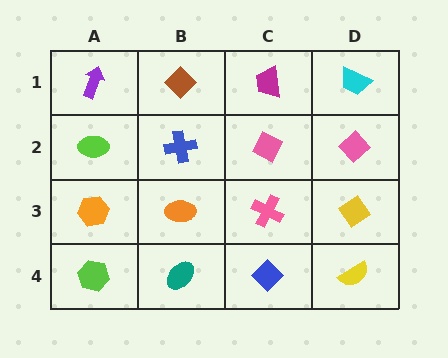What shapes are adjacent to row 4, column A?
An orange hexagon (row 3, column A), a teal ellipse (row 4, column B).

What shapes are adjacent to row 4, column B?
An orange ellipse (row 3, column B), a lime hexagon (row 4, column A), a blue diamond (row 4, column C).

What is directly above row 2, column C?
A magenta trapezoid.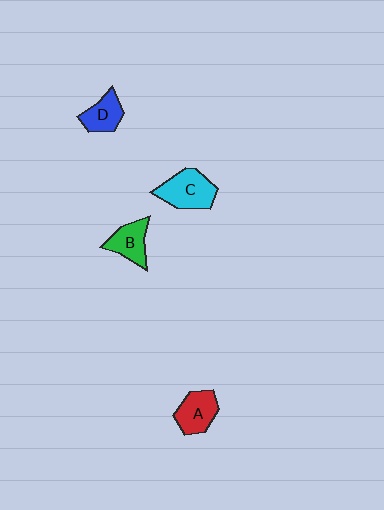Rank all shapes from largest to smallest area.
From largest to smallest: C (cyan), A (red), B (green), D (blue).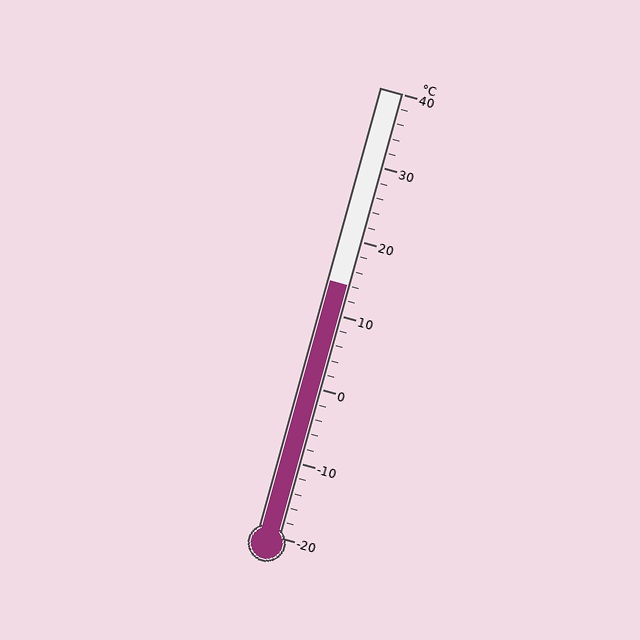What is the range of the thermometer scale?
The thermometer scale ranges from -20°C to 40°C.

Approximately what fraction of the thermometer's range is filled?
The thermometer is filled to approximately 55% of its range.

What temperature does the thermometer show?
The thermometer shows approximately 14°C.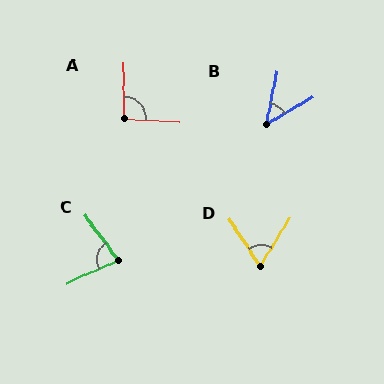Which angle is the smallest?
B, at approximately 48 degrees.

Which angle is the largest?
A, at approximately 94 degrees.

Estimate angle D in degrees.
Approximately 65 degrees.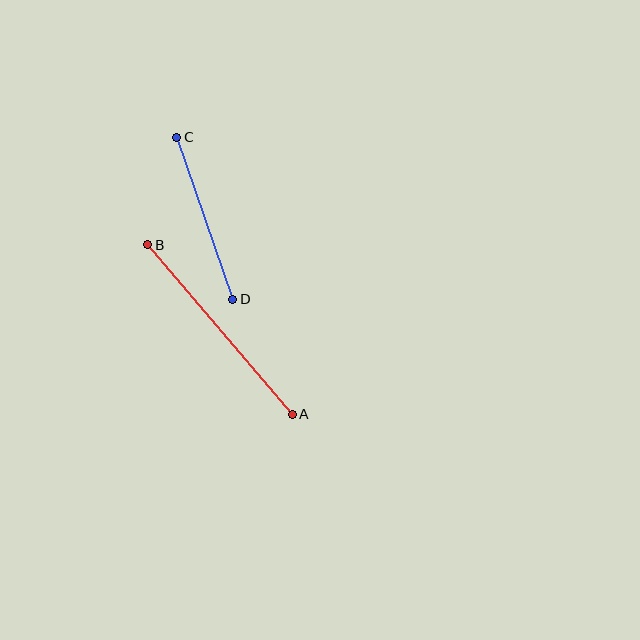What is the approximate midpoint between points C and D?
The midpoint is at approximately (205, 218) pixels.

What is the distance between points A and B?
The distance is approximately 223 pixels.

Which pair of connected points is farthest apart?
Points A and B are farthest apart.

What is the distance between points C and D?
The distance is approximately 172 pixels.